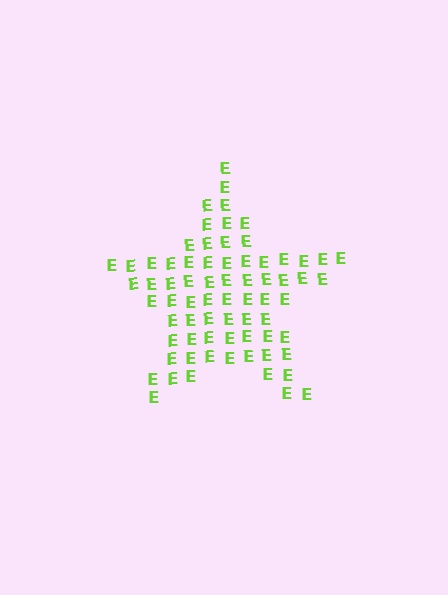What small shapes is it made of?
It is made of small letter E's.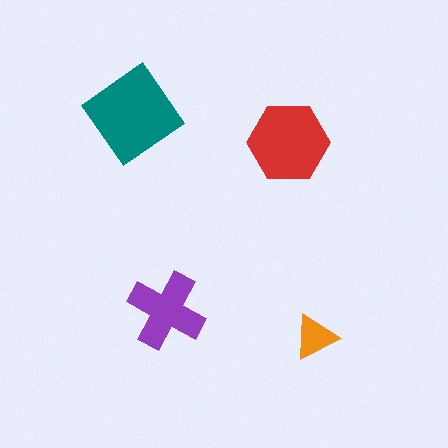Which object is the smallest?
The orange triangle.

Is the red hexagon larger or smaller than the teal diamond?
Smaller.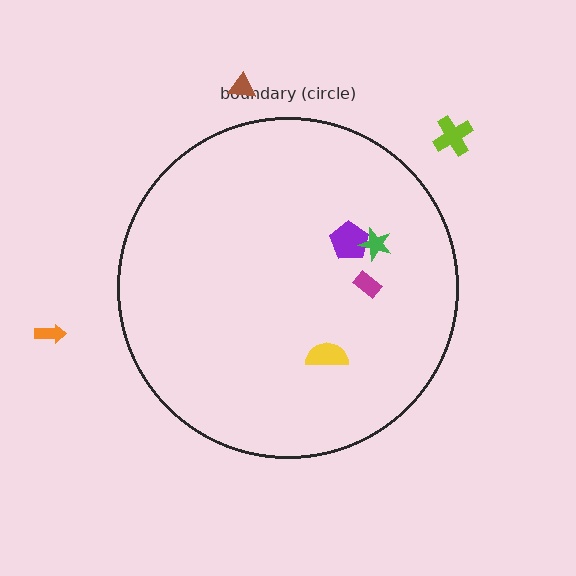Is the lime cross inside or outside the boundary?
Outside.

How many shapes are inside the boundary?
4 inside, 3 outside.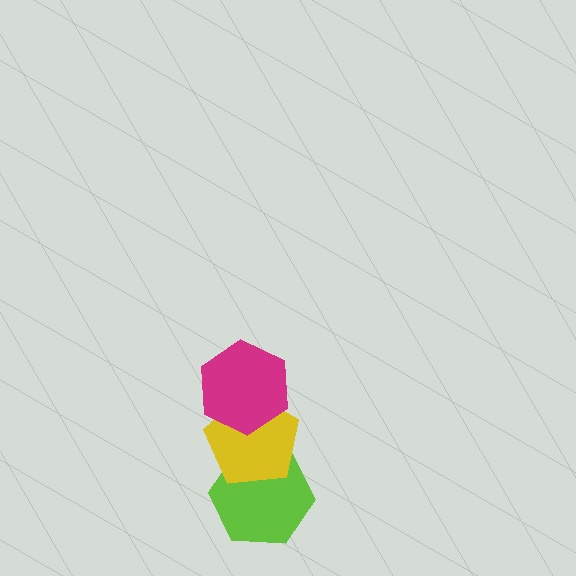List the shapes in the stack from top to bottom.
From top to bottom: the magenta hexagon, the yellow pentagon, the lime hexagon.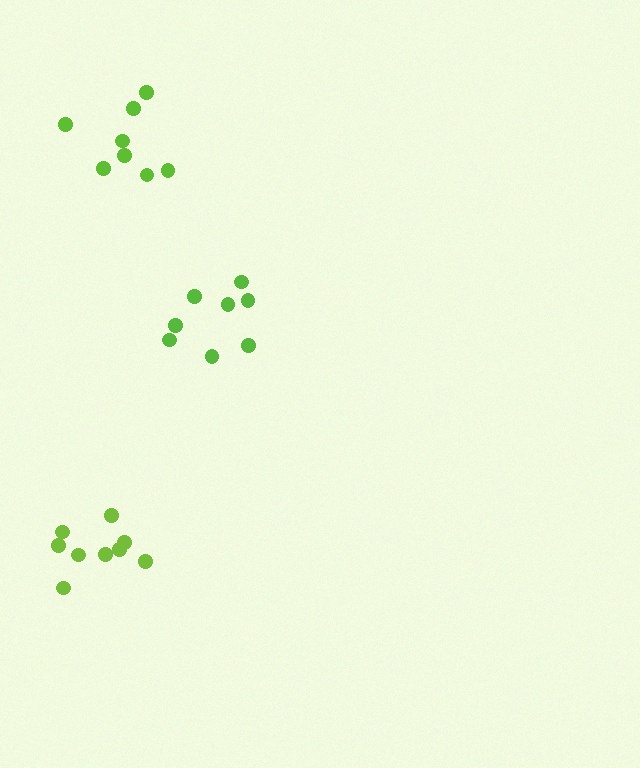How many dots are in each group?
Group 1: 8 dots, Group 2: 9 dots, Group 3: 8 dots (25 total).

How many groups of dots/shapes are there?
There are 3 groups.